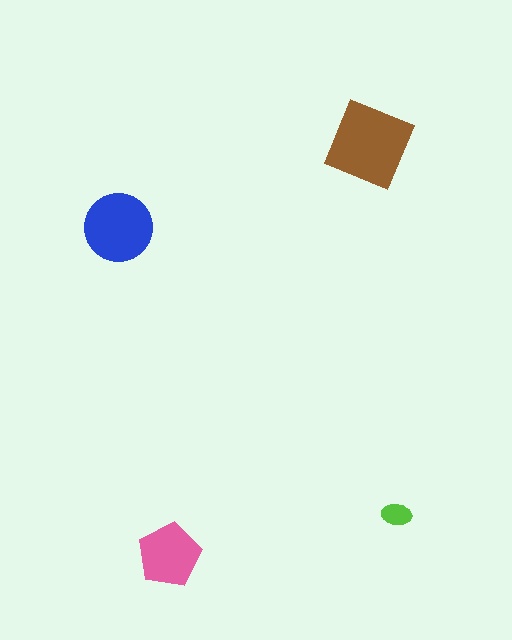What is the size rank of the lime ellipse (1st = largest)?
4th.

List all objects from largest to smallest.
The brown diamond, the blue circle, the pink pentagon, the lime ellipse.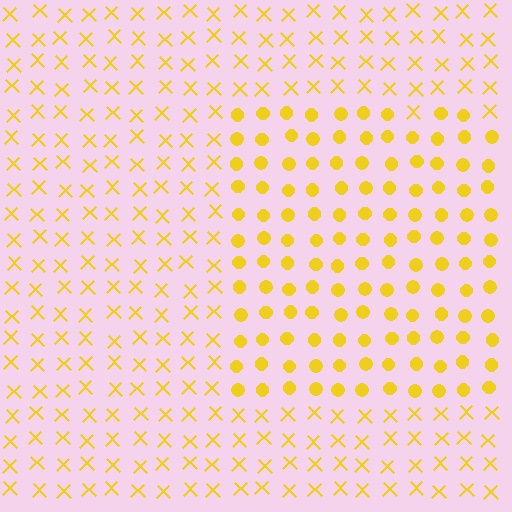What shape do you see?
I see a rectangle.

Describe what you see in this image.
The image is filled with small yellow elements arranged in a uniform grid. A rectangle-shaped region contains circles, while the surrounding area contains X marks. The boundary is defined purely by the change in element shape.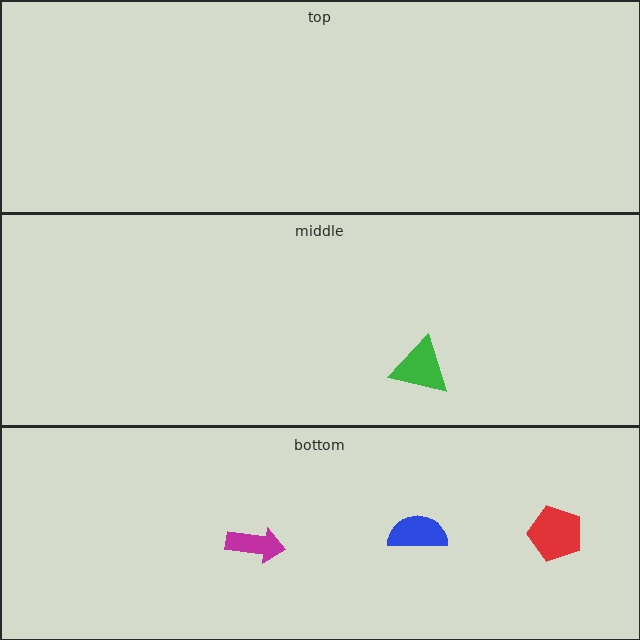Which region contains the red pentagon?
The bottom region.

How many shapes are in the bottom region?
3.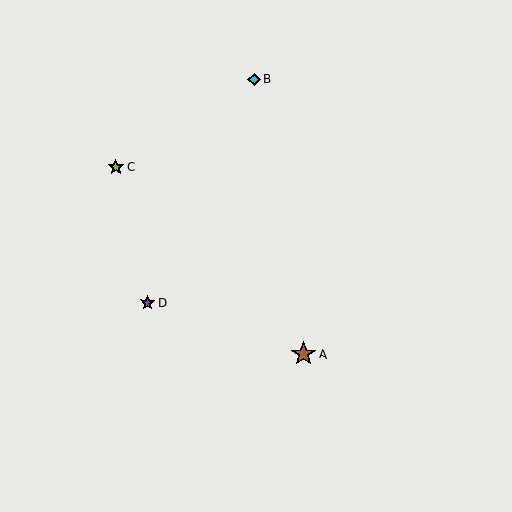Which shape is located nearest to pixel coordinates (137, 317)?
The purple star (labeled D) at (148, 303) is nearest to that location.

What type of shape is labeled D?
Shape D is a purple star.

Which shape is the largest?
The brown star (labeled A) is the largest.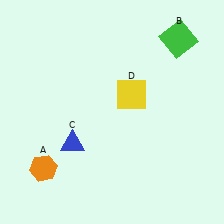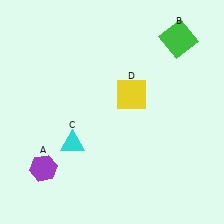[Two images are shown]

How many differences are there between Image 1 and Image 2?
There are 2 differences between the two images.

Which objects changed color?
A changed from orange to purple. C changed from blue to cyan.